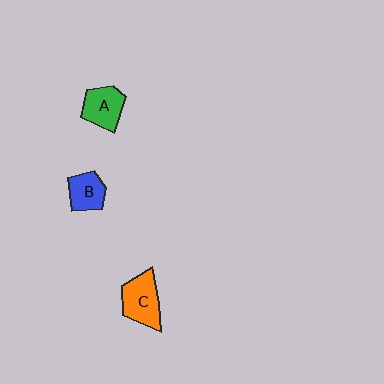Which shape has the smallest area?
Shape B (blue).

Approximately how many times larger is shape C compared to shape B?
Approximately 1.4 times.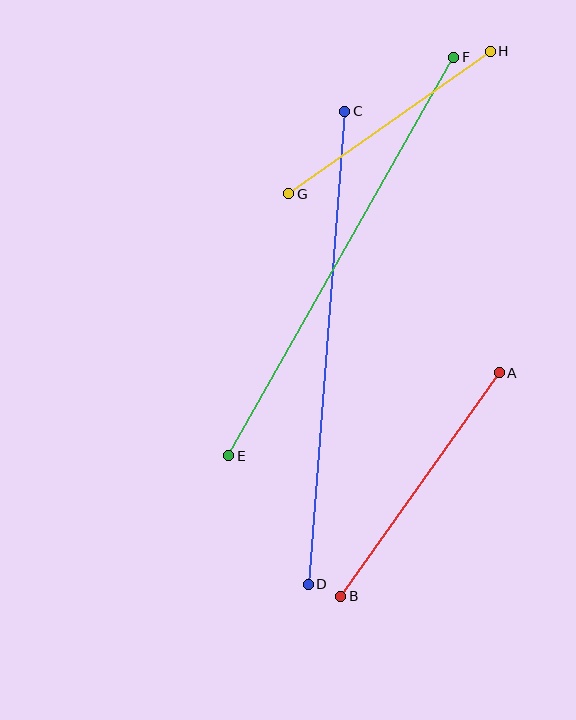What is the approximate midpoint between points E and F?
The midpoint is at approximately (341, 257) pixels.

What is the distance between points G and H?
The distance is approximately 247 pixels.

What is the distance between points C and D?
The distance is approximately 474 pixels.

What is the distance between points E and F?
The distance is approximately 458 pixels.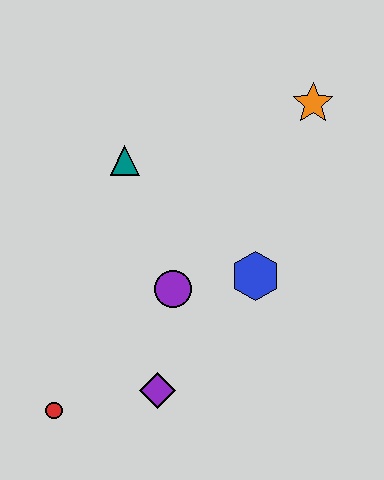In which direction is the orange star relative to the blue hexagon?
The orange star is above the blue hexagon.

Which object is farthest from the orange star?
The red circle is farthest from the orange star.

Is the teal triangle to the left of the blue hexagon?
Yes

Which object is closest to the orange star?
The blue hexagon is closest to the orange star.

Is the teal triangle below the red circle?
No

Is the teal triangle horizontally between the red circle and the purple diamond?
Yes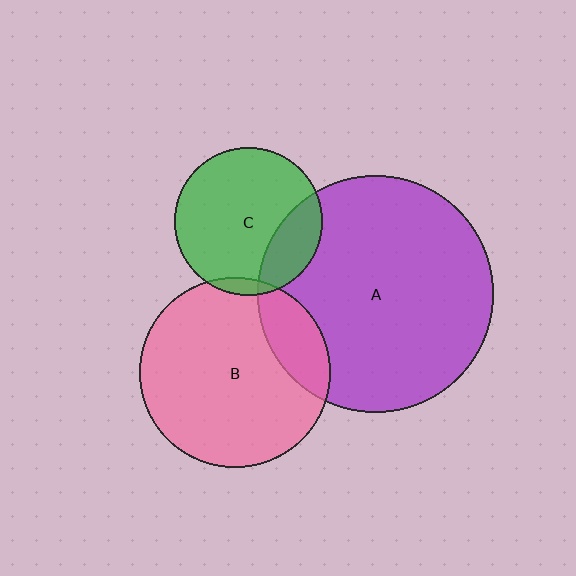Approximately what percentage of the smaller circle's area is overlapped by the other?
Approximately 5%.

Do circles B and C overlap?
Yes.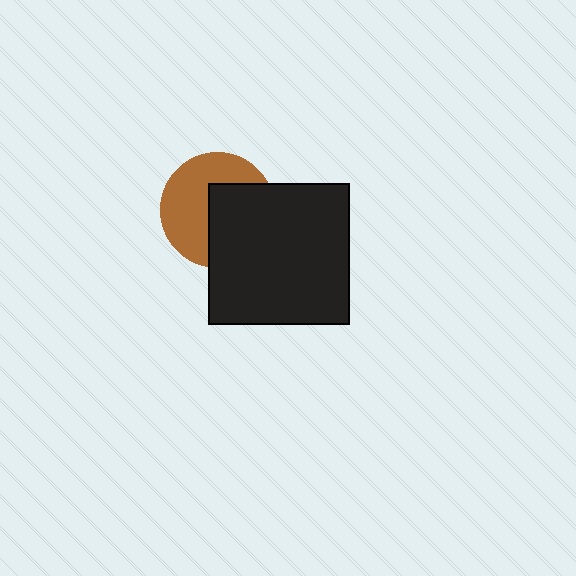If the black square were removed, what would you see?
You would see the complete brown circle.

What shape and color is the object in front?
The object in front is a black square.